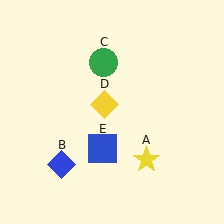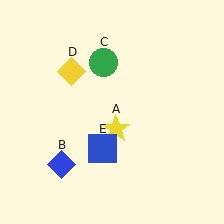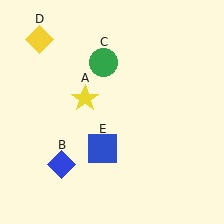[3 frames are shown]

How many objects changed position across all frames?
2 objects changed position: yellow star (object A), yellow diamond (object D).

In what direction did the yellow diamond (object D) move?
The yellow diamond (object D) moved up and to the left.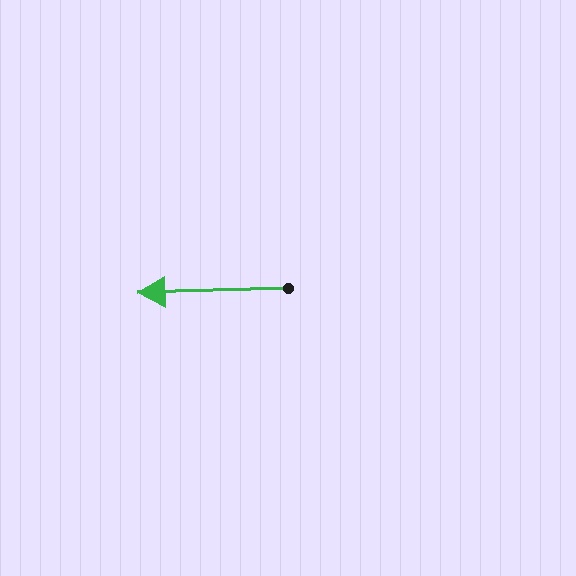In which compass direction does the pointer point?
West.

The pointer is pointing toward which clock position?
Roughly 9 o'clock.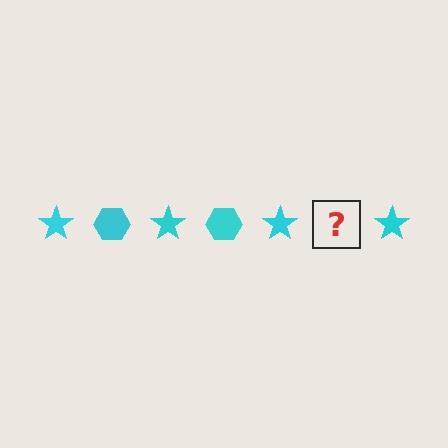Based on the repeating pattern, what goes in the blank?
The blank should be a cyan hexagon.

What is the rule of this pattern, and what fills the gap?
The rule is that the pattern cycles through star, hexagon shapes in cyan. The gap should be filled with a cyan hexagon.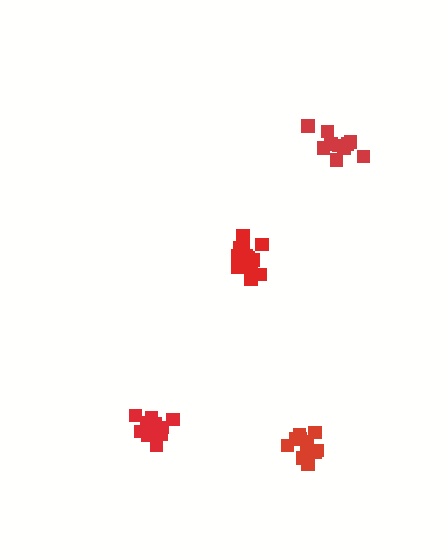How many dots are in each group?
Group 1: 10 dots, Group 2: 13 dots, Group 3: 15 dots, Group 4: 12 dots (50 total).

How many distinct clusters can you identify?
There are 4 distinct clusters.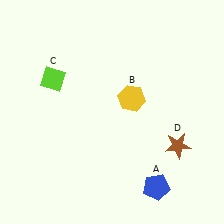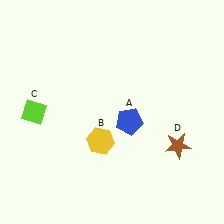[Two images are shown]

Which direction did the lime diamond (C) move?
The lime diamond (C) moved down.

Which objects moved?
The objects that moved are: the blue pentagon (A), the yellow hexagon (B), the lime diamond (C).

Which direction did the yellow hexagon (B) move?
The yellow hexagon (B) moved down.